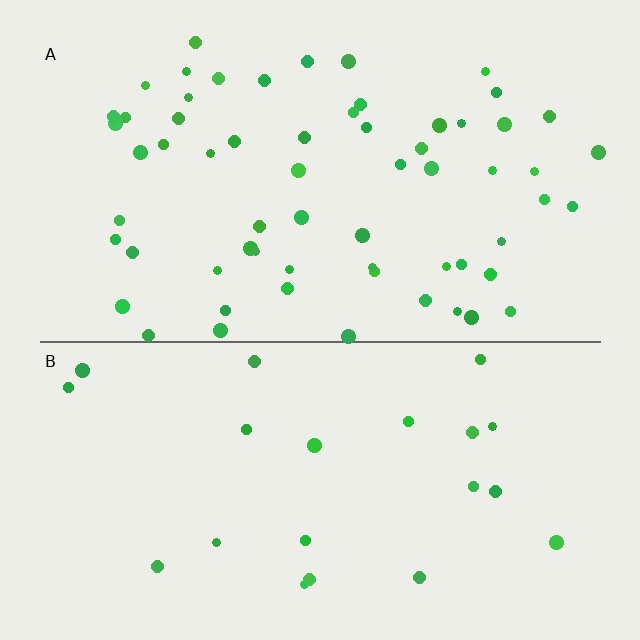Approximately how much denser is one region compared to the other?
Approximately 2.9× — region A over region B.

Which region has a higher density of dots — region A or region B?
A (the top).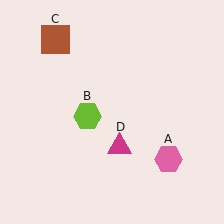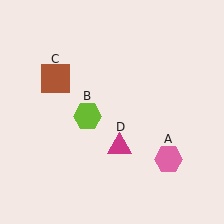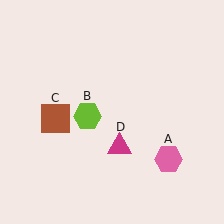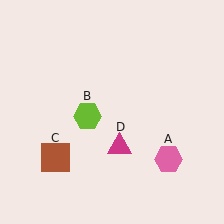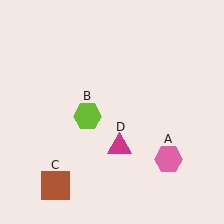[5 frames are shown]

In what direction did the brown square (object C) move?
The brown square (object C) moved down.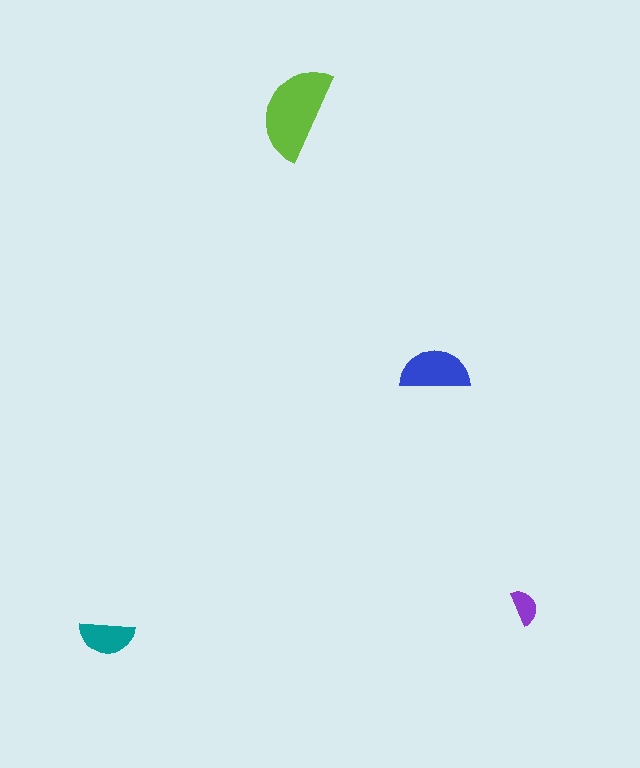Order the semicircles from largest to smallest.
the lime one, the blue one, the teal one, the purple one.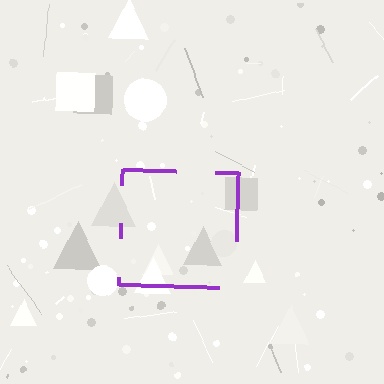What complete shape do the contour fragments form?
The contour fragments form a square.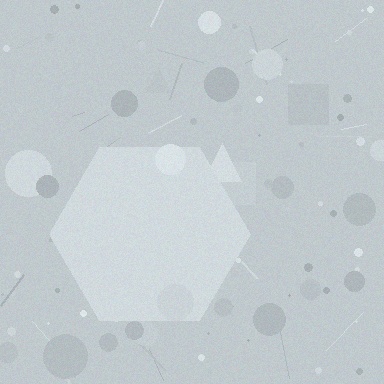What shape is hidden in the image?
A hexagon is hidden in the image.